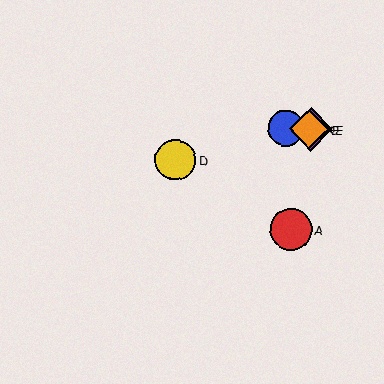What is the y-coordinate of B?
Object B is at y≈128.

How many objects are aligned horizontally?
4 objects (B, C, E, F) are aligned horizontally.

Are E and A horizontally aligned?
No, E is at y≈129 and A is at y≈230.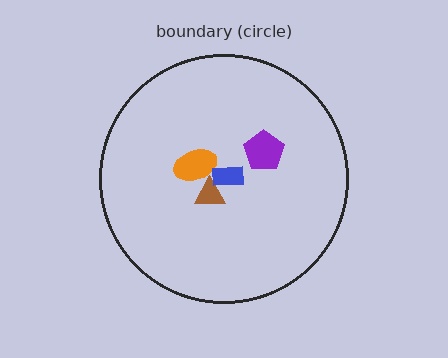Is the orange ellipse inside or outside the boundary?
Inside.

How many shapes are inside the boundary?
4 inside, 0 outside.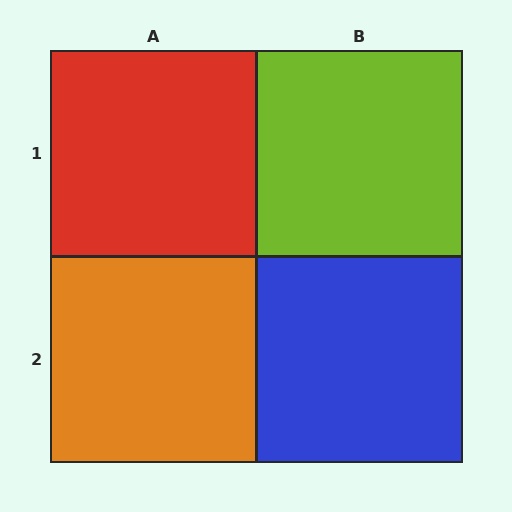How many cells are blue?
1 cell is blue.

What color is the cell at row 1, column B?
Lime.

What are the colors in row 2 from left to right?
Orange, blue.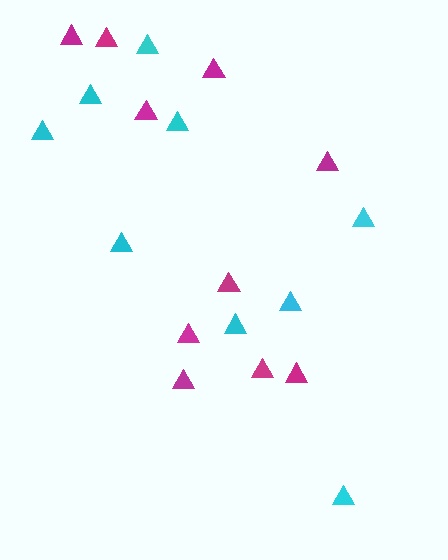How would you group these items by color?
There are 2 groups: one group of magenta triangles (10) and one group of cyan triangles (9).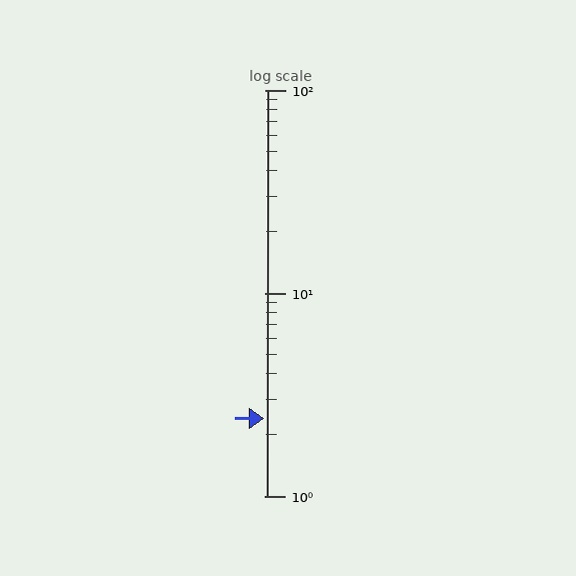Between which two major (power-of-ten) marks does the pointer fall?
The pointer is between 1 and 10.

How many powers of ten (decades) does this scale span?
The scale spans 2 decades, from 1 to 100.